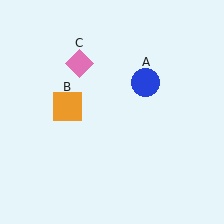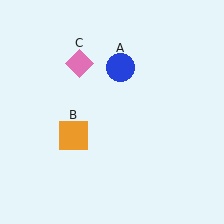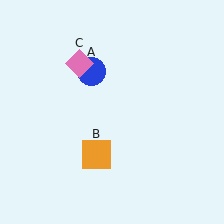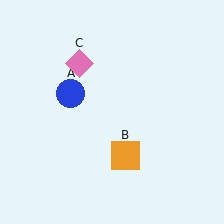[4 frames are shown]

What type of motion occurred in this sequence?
The blue circle (object A), orange square (object B) rotated counterclockwise around the center of the scene.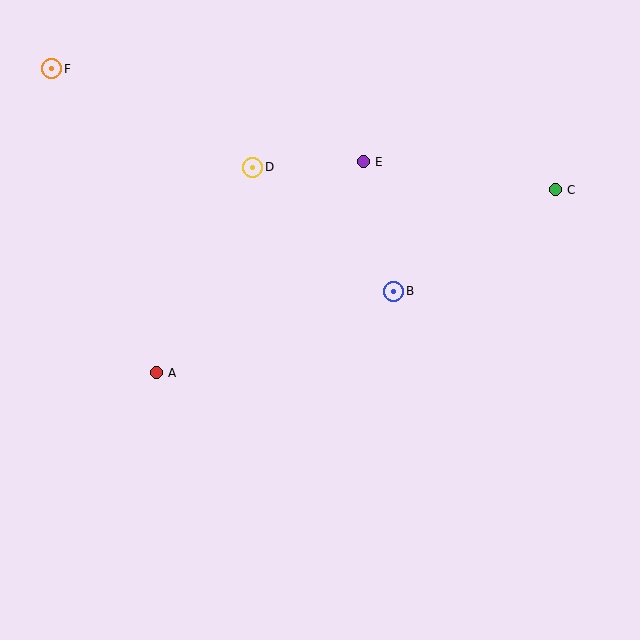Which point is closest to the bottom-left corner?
Point A is closest to the bottom-left corner.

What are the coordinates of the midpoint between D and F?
The midpoint between D and F is at (152, 118).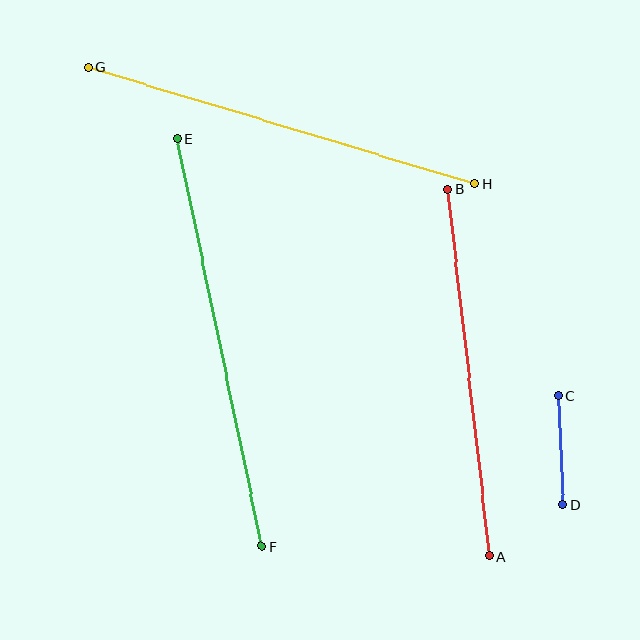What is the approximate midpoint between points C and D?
The midpoint is at approximately (561, 450) pixels.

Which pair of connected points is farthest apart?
Points E and F are farthest apart.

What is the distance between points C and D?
The distance is approximately 109 pixels.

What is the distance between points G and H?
The distance is approximately 404 pixels.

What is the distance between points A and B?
The distance is approximately 369 pixels.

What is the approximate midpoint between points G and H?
The midpoint is at approximately (282, 126) pixels.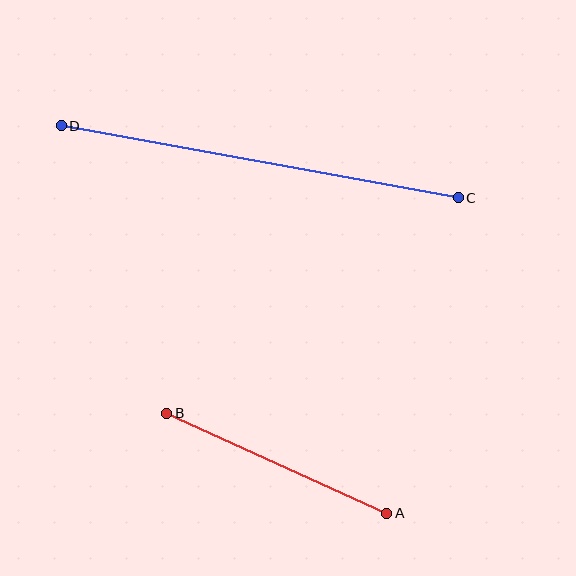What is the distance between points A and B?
The distance is approximately 242 pixels.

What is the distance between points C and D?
The distance is approximately 403 pixels.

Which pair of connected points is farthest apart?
Points C and D are farthest apart.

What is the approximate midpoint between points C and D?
The midpoint is at approximately (260, 162) pixels.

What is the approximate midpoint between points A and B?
The midpoint is at approximately (277, 463) pixels.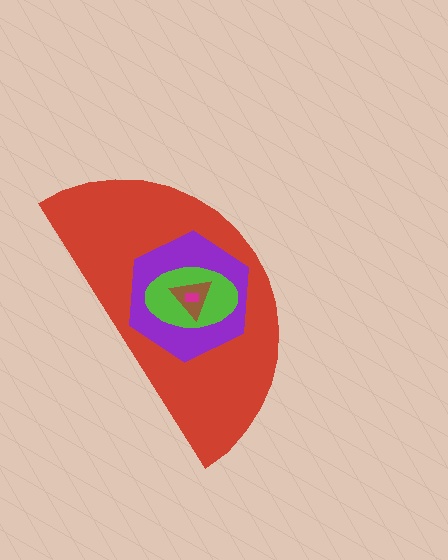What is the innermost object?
The magenta rectangle.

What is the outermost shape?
The red semicircle.